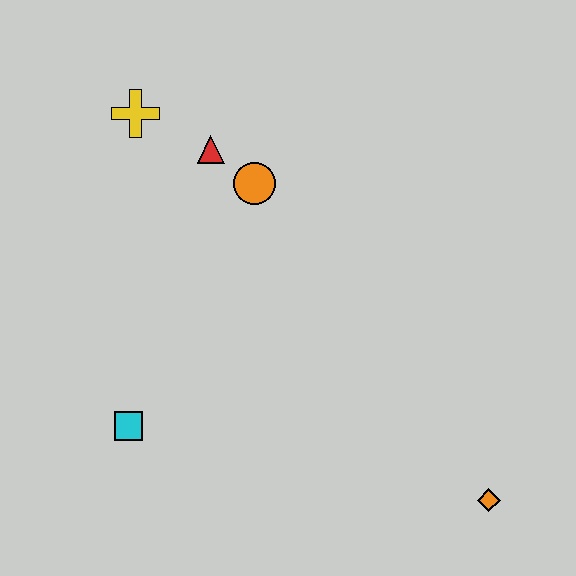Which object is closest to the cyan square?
The orange circle is closest to the cyan square.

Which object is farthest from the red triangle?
The orange diamond is farthest from the red triangle.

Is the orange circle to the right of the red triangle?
Yes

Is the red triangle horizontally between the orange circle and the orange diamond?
No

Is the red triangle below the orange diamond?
No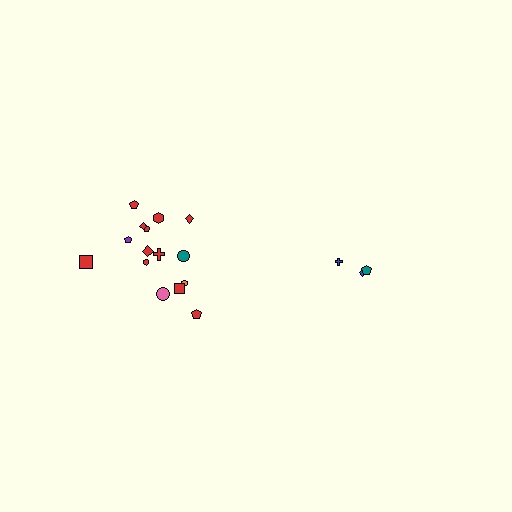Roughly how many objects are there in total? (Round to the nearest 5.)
Roughly 20 objects in total.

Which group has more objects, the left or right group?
The left group.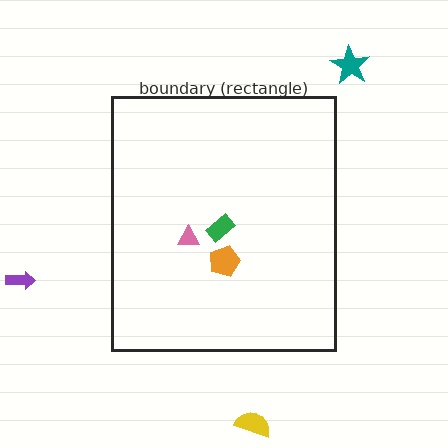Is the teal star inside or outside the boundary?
Outside.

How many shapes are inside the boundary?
3 inside, 3 outside.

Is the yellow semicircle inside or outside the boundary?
Outside.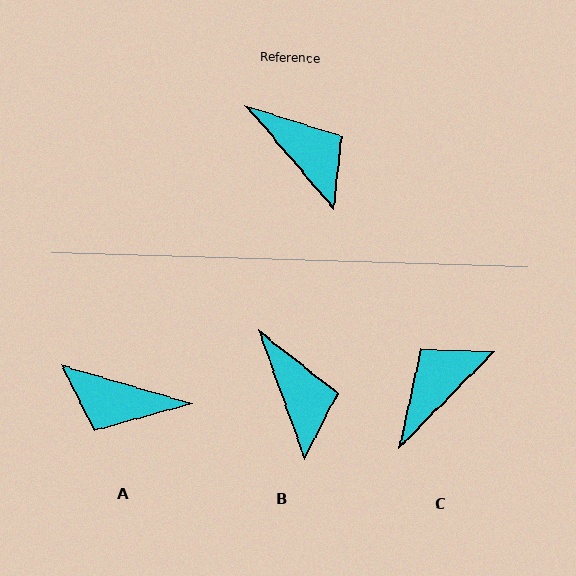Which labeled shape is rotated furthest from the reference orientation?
A, about 147 degrees away.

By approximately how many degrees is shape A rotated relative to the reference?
Approximately 147 degrees clockwise.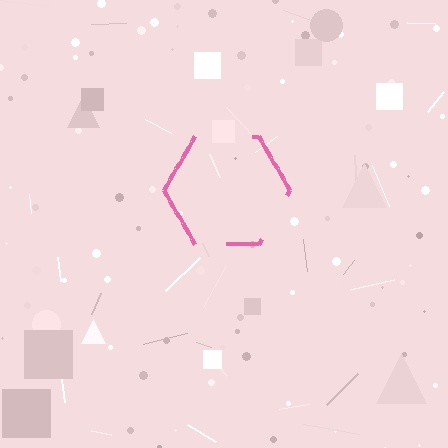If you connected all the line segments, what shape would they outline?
They would outline a hexagon.